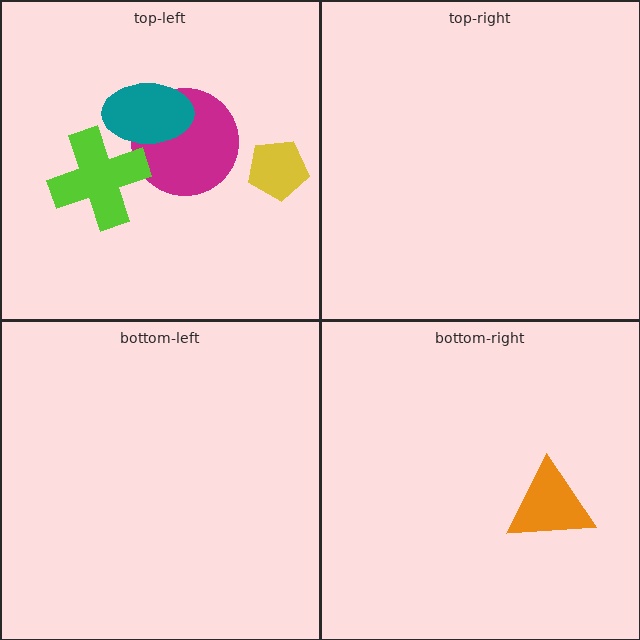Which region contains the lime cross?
The top-left region.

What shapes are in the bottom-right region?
The orange triangle.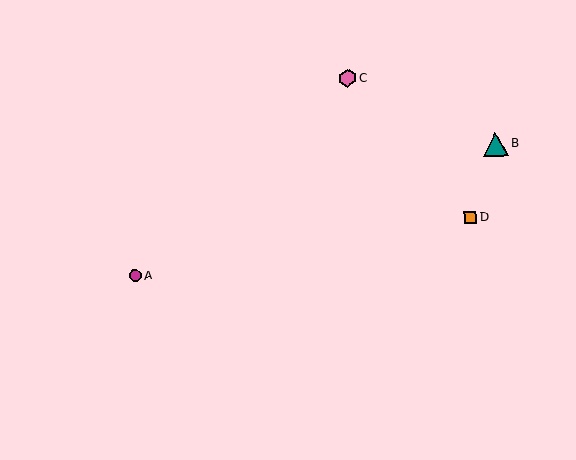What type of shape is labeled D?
Shape D is an orange square.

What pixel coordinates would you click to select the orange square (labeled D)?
Click at (470, 218) to select the orange square D.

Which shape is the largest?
The teal triangle (labeled B) is the largest.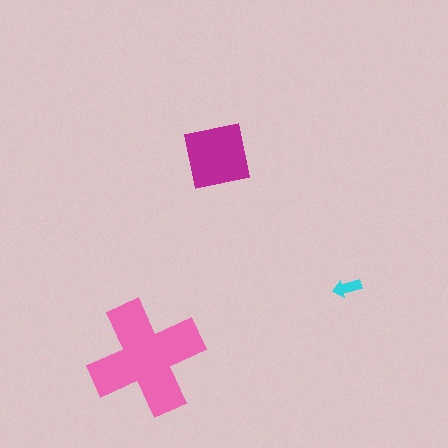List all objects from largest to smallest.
The pink cross, the magenta square, the cyan arrow.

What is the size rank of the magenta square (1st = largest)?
2nd.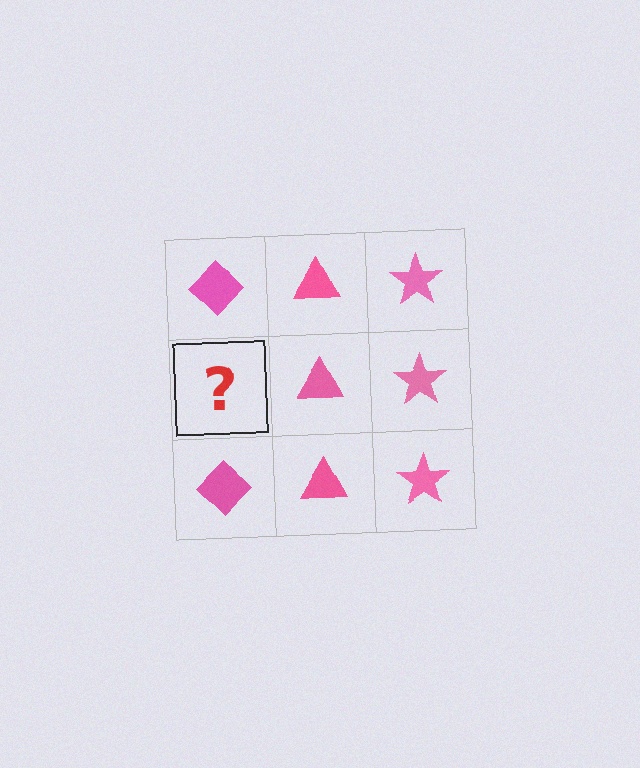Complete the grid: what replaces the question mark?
The question mark should be replaced with a pink diamond.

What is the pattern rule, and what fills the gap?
The rule is that each column has a consistent shape. The gap should be filled with a pink diamond.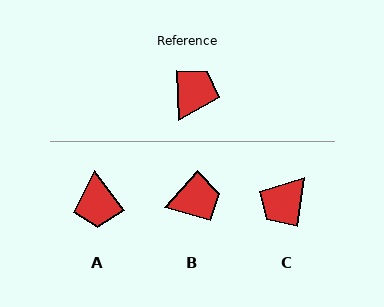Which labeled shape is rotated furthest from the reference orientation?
C, about 169 degrees away.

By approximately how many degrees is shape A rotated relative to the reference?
Approximately 146 degrees clockwise.